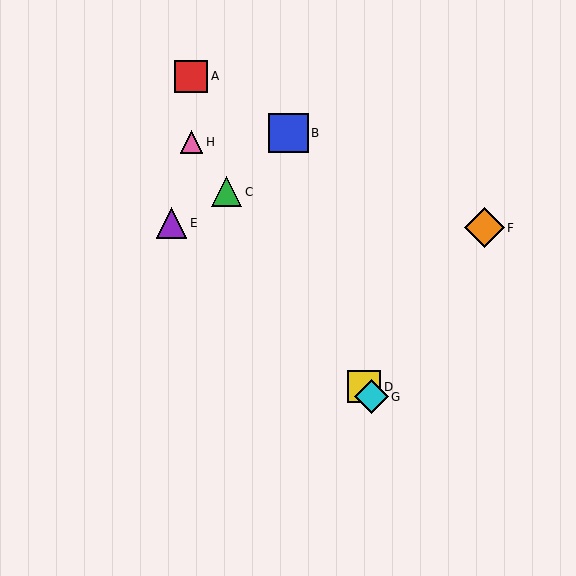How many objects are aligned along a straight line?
4 objects (C, D, G, H) are aligned along a straight line.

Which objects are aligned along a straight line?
Objects C, D, G, H are aligned along a straight line.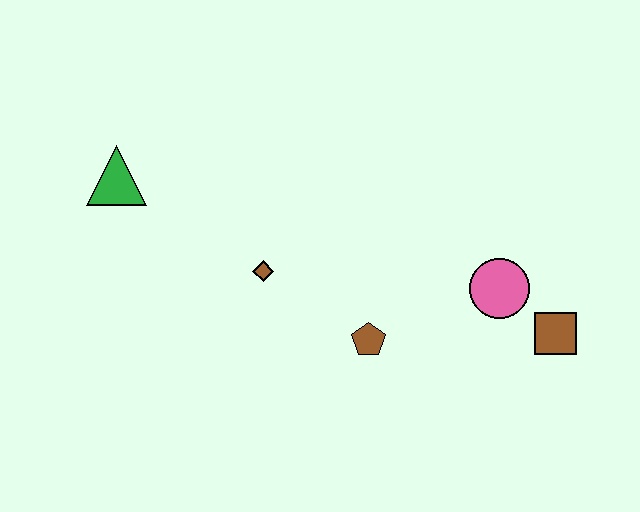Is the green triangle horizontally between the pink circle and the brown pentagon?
No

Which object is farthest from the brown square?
The green triangle is farthest from the brown square.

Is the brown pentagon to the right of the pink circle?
No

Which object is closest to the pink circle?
The brown square is closest to the pink circle.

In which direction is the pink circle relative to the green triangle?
The pink circle is to the right of the green triangle.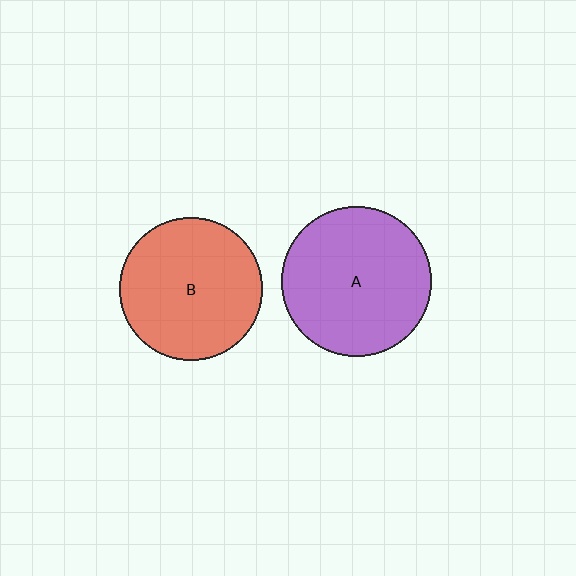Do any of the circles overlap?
No, none of the circles overlap.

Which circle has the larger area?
Circle A (purple).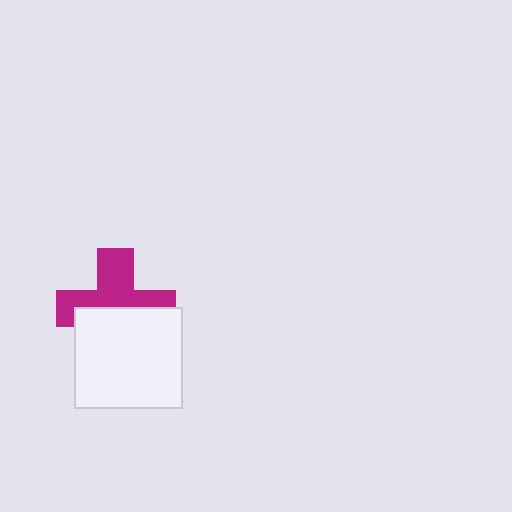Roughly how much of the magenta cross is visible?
About half of it is visible (roughly 54%).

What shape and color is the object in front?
The object in front is a white rectangle.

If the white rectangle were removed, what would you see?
You would see the complete magenta cross.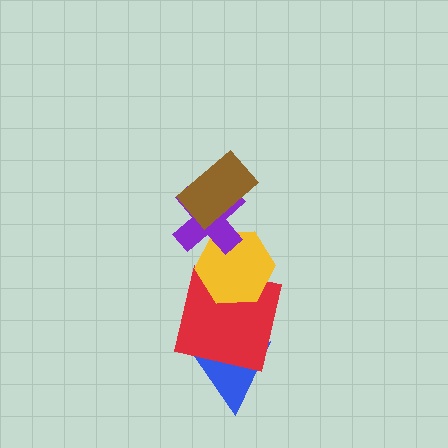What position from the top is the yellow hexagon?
The yellow hexagon is 3rd from the top.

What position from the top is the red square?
The red square is 4th from the top.